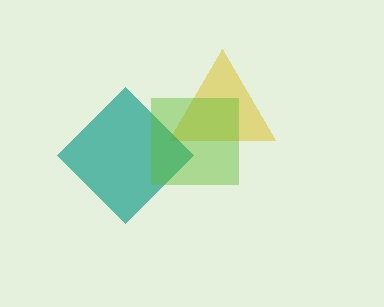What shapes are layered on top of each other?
The layered shapes are: a yellow triangle, a teal diamond, a lime square.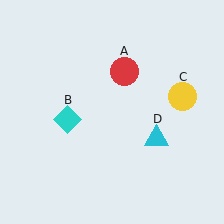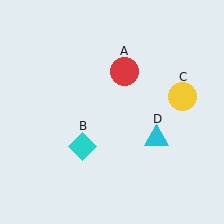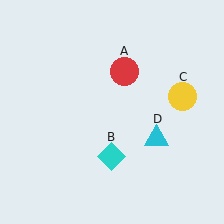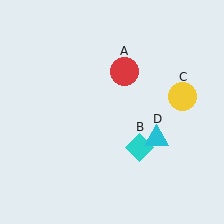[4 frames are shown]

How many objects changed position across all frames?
1 object changed position: cyan diamond (object B).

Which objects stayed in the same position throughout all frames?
Red circle (object A) and yellow circle (object C) and cyan triangle (object D) remained stationary.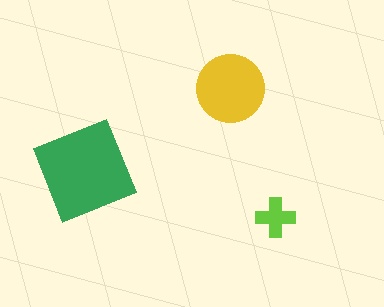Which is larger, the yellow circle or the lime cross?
The yellow circle.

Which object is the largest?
The green diamond.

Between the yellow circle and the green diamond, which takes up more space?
The green diamond.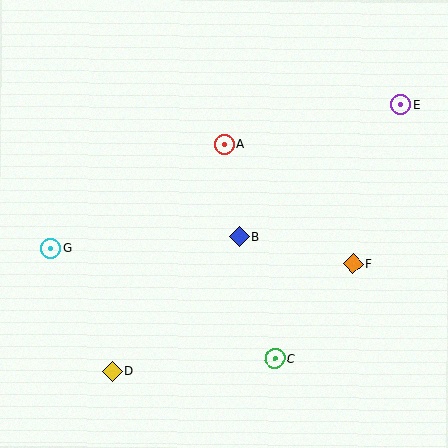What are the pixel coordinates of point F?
Point F is at (353, 263).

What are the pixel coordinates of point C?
Point C is at (275, 358).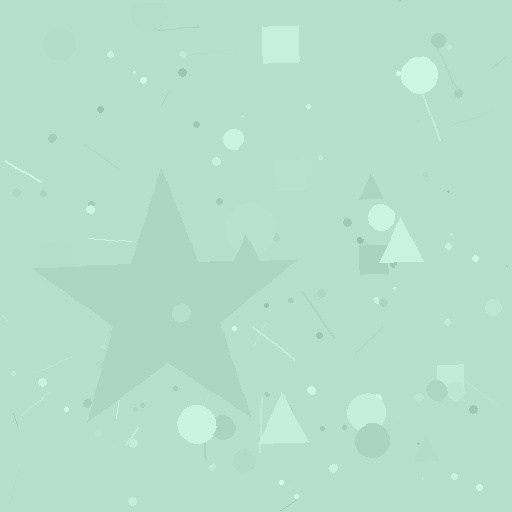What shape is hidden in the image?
A star is hidden in the image.